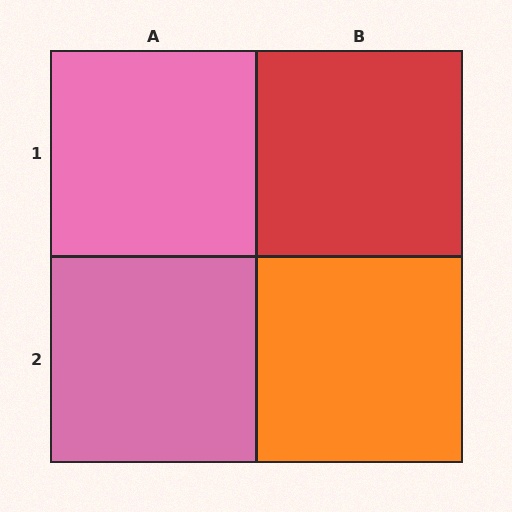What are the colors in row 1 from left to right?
Pink, red.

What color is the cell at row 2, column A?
Pink.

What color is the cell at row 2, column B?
Orange.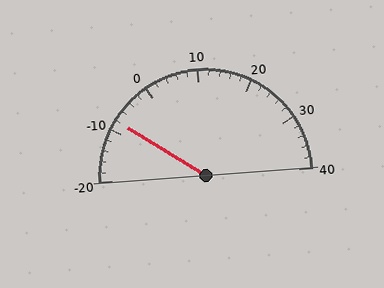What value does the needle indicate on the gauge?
The needle indicates approximately -8.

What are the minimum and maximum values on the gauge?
The gauge ranges from -20 to 40.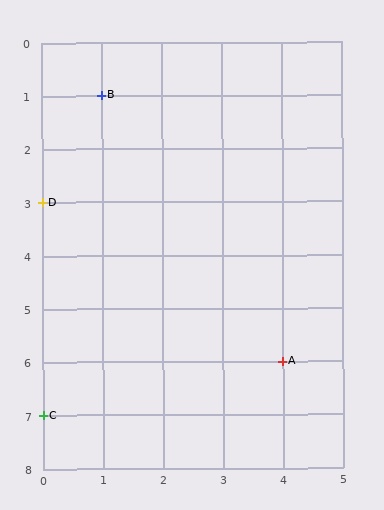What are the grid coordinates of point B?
Point B is at grid coordinates (1, 1).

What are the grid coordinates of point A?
Point A is at grid coordinates (4, 6).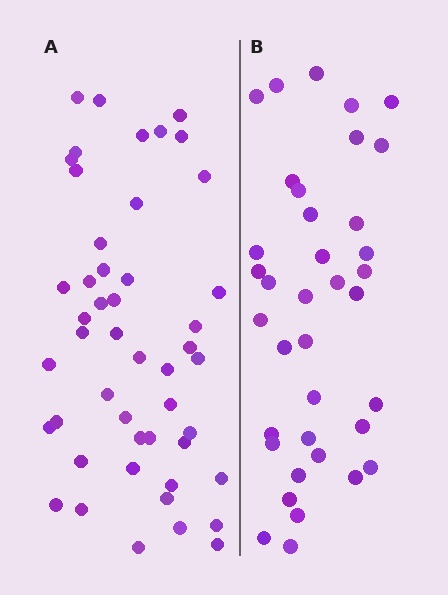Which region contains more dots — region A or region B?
Region A (the left region) has more dots.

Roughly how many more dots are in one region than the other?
Region A has roughly 12 or so more dots than region B.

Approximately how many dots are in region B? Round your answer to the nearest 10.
About 40 dots. (The exact count is 37, which rounds to 40.)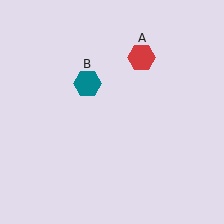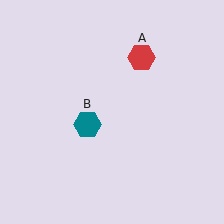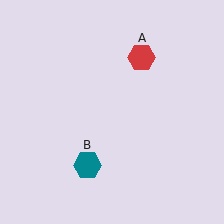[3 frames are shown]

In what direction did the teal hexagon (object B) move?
The teal hexagon (object B) moved down.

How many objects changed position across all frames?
1 object changed position: teal hexagon (object B).